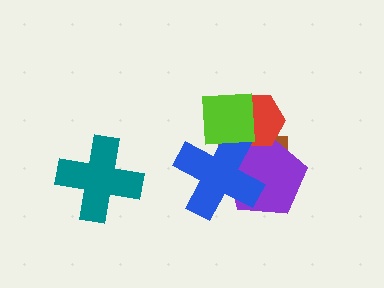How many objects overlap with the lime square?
4 objects overlap with the lime square.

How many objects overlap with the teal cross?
0 objects overlap with the teal cross.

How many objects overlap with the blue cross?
4 objects overlap with the blue cross.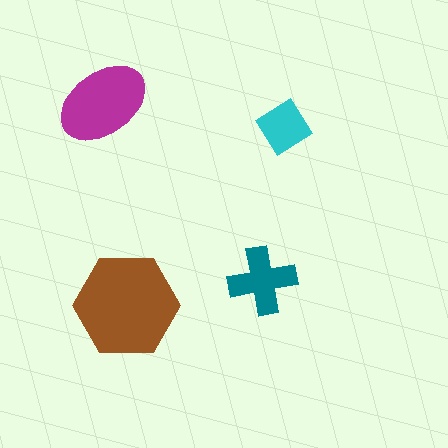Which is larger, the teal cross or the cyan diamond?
The teal cross.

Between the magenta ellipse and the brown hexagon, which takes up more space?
The brown hexagon.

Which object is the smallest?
The cyan diamond.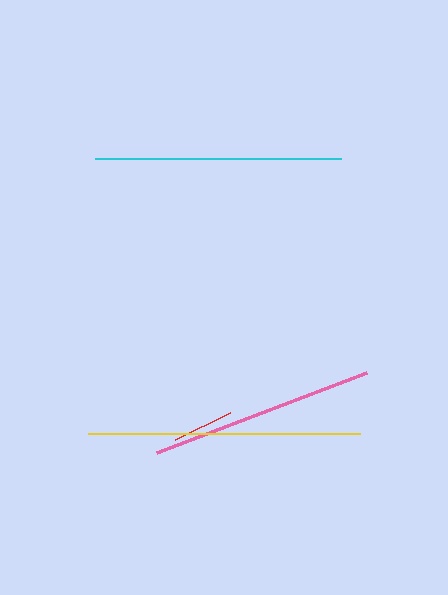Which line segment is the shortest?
The red line is the shortest at approximately 62 pixels.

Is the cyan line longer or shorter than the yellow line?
The yellow line is longer than the cyan line.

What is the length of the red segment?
The red segment is approximately 62 pixels long.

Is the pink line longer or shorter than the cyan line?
The cyan line is longer than the pink line.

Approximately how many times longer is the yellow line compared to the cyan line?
The yellow line is approximately 1.1 times the length of the cyan line.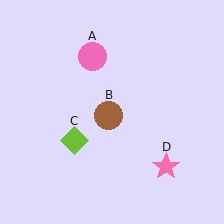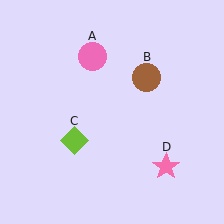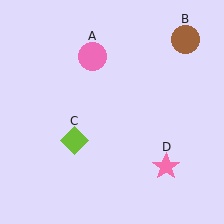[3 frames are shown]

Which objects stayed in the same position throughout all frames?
Pink circle (object A) and lime diamond (object C) and pink star (object D) remained stationary.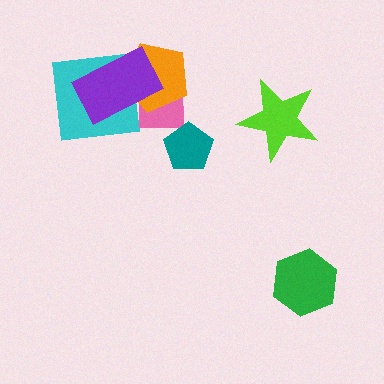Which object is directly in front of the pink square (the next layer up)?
The orange pentagon is directly in front of the pink square.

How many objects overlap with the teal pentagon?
1 object overlaps with the teal pentagon.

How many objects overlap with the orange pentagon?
3 objects overlap with the orange pentagon.